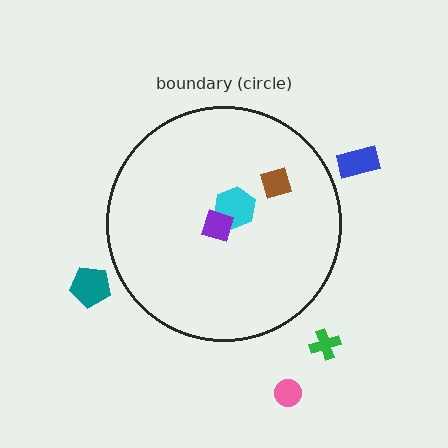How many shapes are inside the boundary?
3 inside, 4 outside.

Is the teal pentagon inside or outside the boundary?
Outside.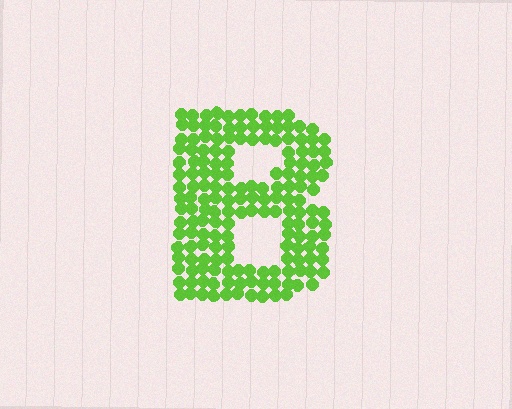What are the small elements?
The small elements are circles.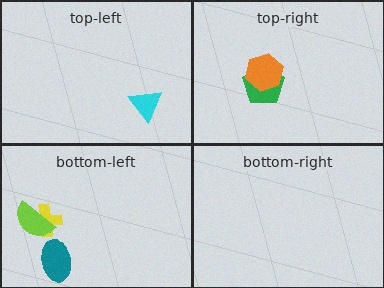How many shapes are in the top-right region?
2.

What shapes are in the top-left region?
The cyan triangle.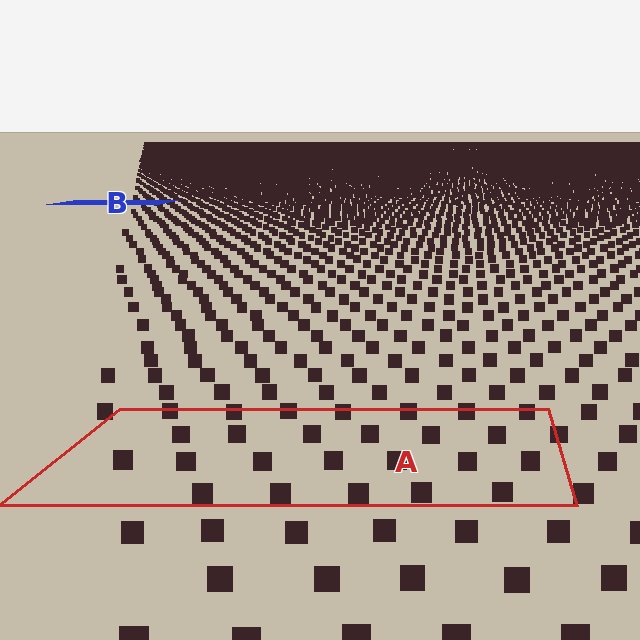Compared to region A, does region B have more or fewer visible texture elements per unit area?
Region B has more texture elements per unit area — they are packed more densely because it is farther away.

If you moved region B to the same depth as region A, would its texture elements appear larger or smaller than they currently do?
They would appear larger. At a closer depth, the same texture elements are projected at a bigger on-screen size.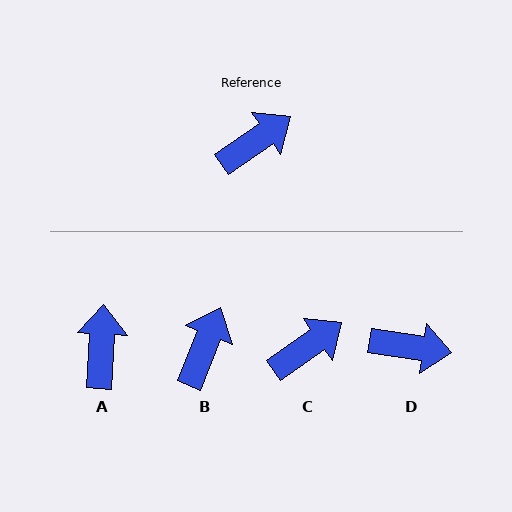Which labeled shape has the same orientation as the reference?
C.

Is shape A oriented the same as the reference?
No, it is off by about 52 degrees.